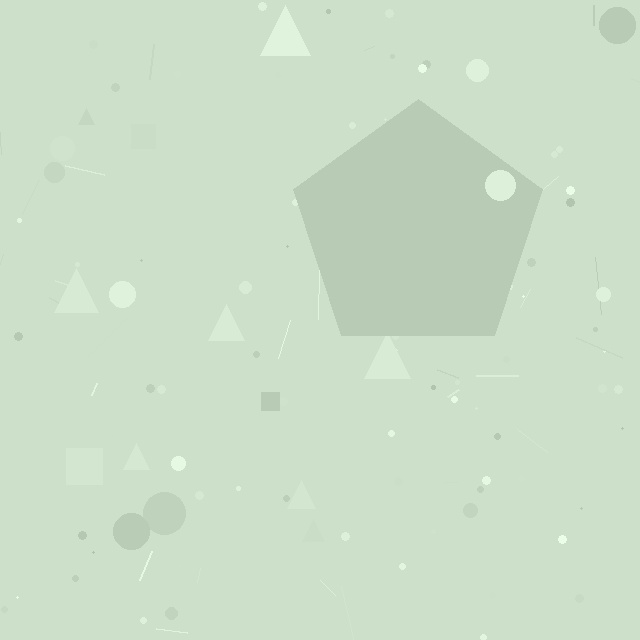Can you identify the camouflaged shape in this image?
The camouflaged shape is a pentagon.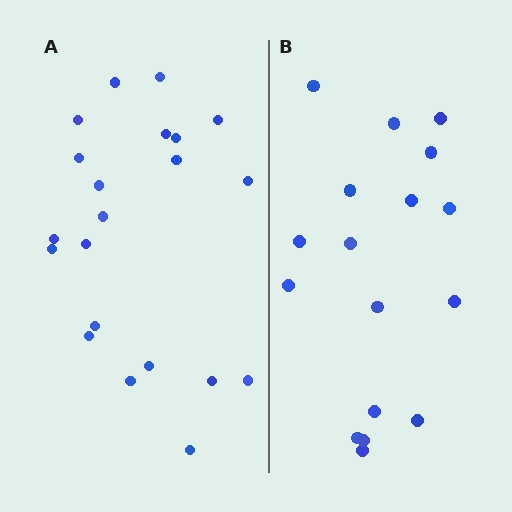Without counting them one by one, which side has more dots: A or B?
Region A (the left region) has more dots.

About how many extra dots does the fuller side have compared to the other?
Region A has about 4 more dots than region B.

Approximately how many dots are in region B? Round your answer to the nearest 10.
About 20 dots. (The exact count is 17, which rounds to 20.)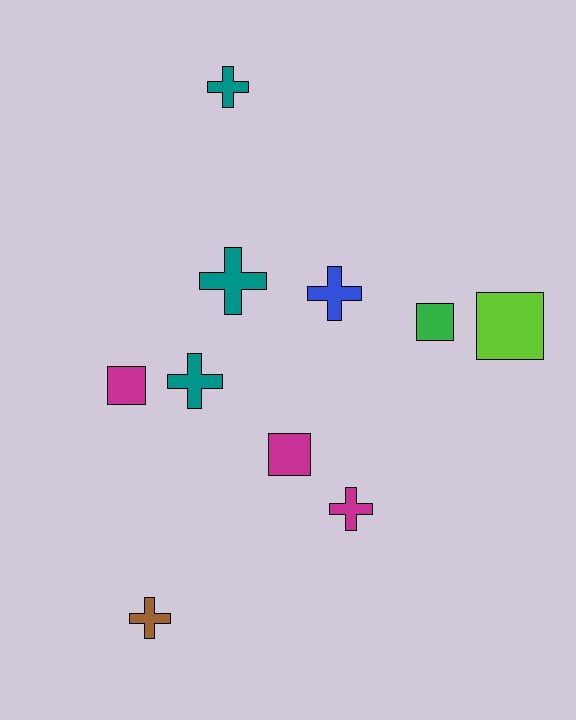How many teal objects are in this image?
There are 3 teal objects.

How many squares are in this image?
There are 4 squares.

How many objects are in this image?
There are 10 objects.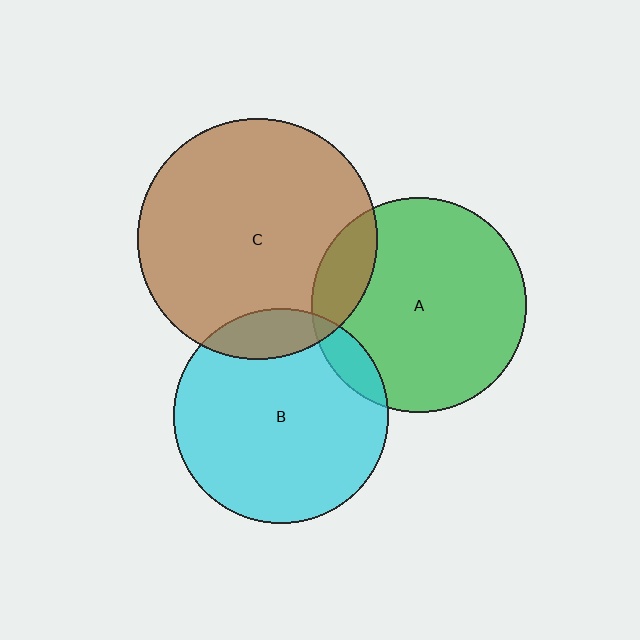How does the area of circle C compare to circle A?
Approximately 1.2 times.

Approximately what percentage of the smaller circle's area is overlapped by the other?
Approximately 15%.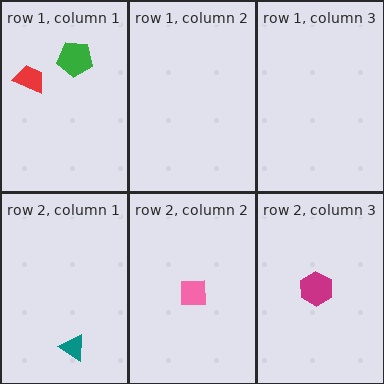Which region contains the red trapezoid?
The row 1, column 1 region.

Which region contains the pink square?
The row 2, column 2 region.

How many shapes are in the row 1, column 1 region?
2.